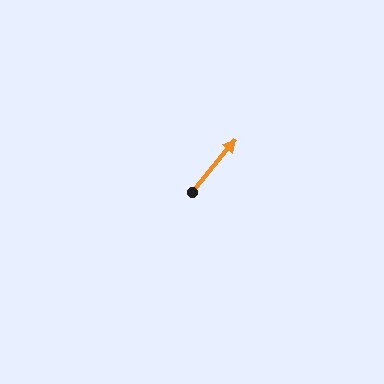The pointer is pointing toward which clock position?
Roughly 1 o'clock.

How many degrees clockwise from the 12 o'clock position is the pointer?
Approximately 40 degrees.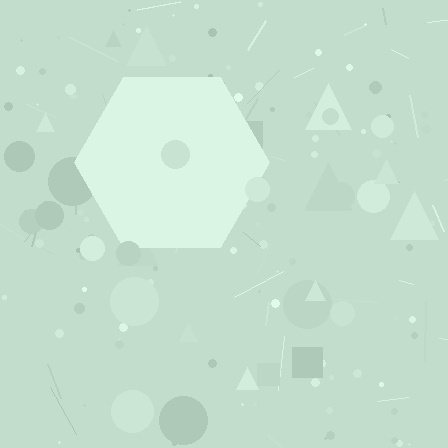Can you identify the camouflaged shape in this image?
The camouflaged shape is a hexagon.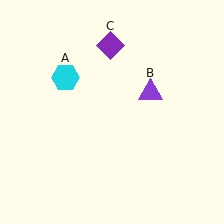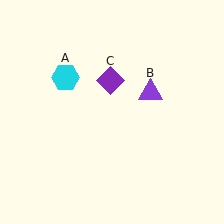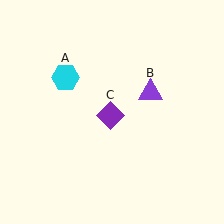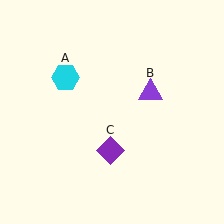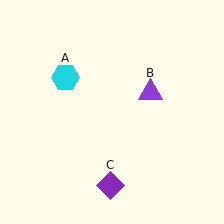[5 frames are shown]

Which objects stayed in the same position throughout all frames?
Cyan hexagon (object A) and purple triangle (object B) remained stationary.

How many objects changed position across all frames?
1 object changed position: purple diamond (object C).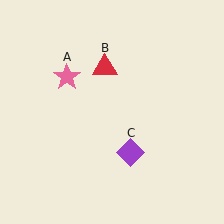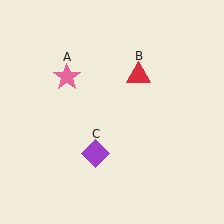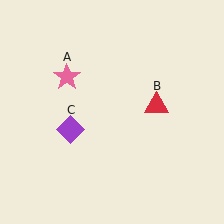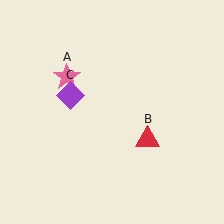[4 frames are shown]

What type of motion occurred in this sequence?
The red triangle (object B), purple diamond (object C) rotated clockwise around the center of the scene.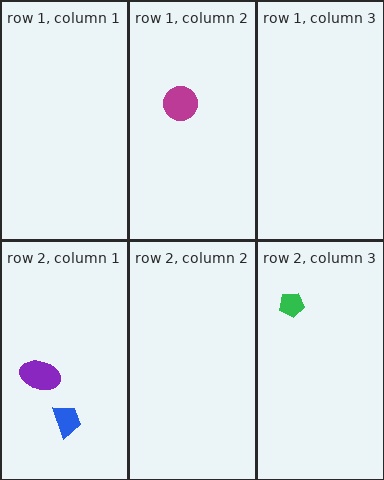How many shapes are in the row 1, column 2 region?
1.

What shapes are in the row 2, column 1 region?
The purple ellipse, the blue trapezoid.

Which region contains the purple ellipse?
The row 2, column 1 region.